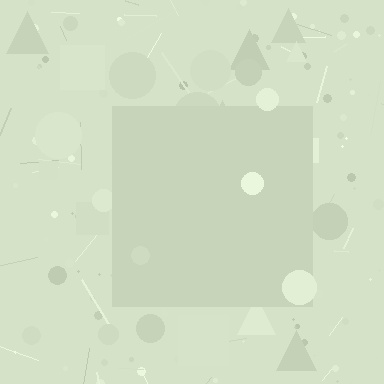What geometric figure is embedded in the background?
A square is embedded in the background.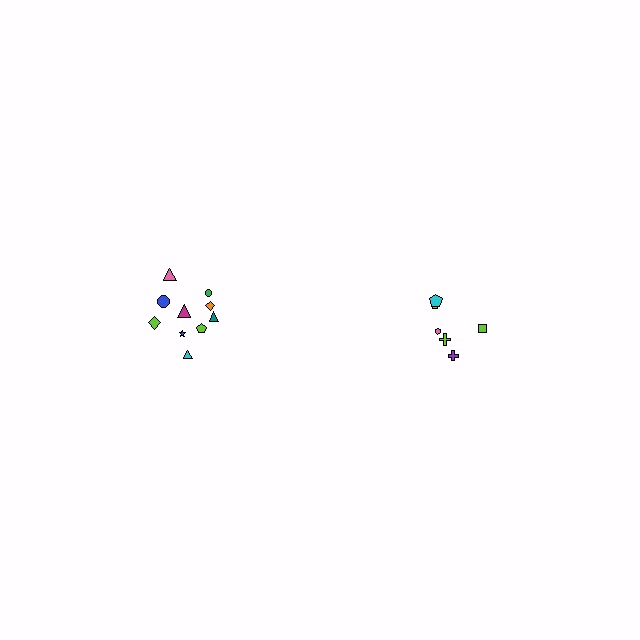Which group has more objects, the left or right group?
The left group.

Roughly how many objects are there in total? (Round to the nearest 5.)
Roughly 15 objects in total.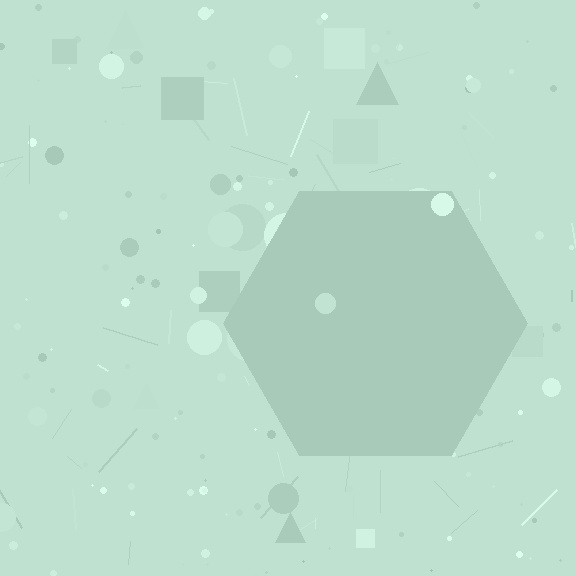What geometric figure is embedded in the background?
A hexagon is embedded in the background.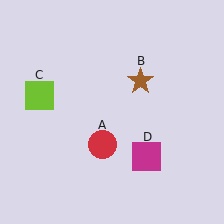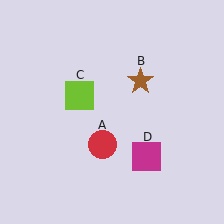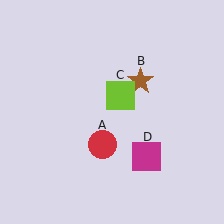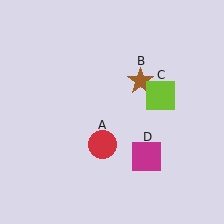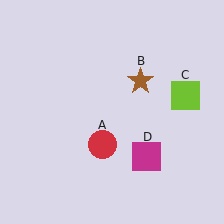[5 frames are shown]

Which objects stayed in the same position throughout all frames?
Red circle (object A) and brown star (object B) and magenta square (object D) remained stationary.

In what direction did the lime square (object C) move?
The lime square (object C) moved right.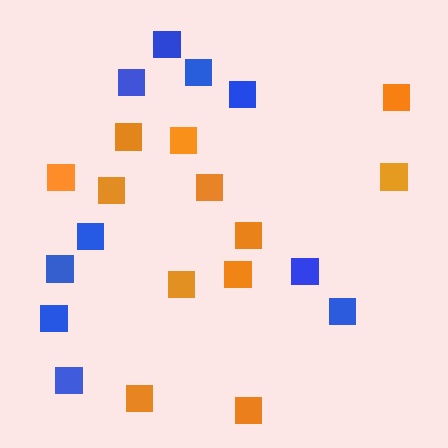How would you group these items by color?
There are 2 groups: one group of orange squares (12) and one group of blue squares (10).